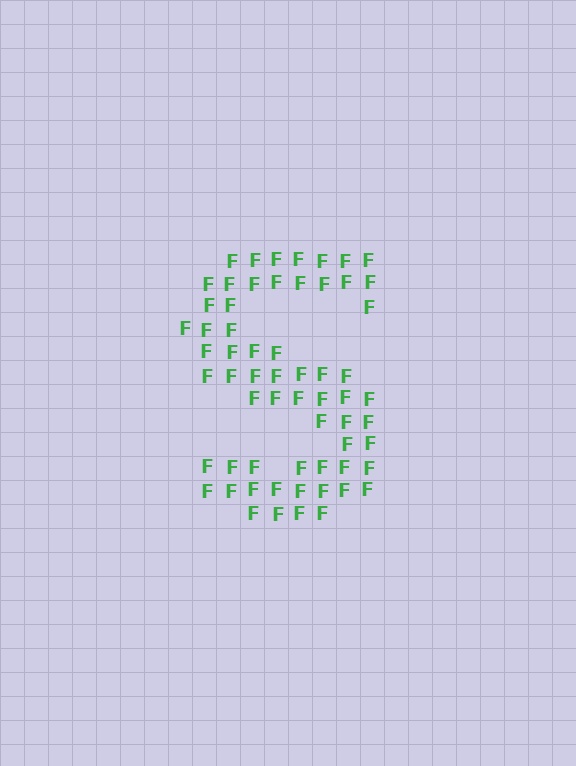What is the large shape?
The large shape is the letter S.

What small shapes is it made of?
It is made of small letter F's.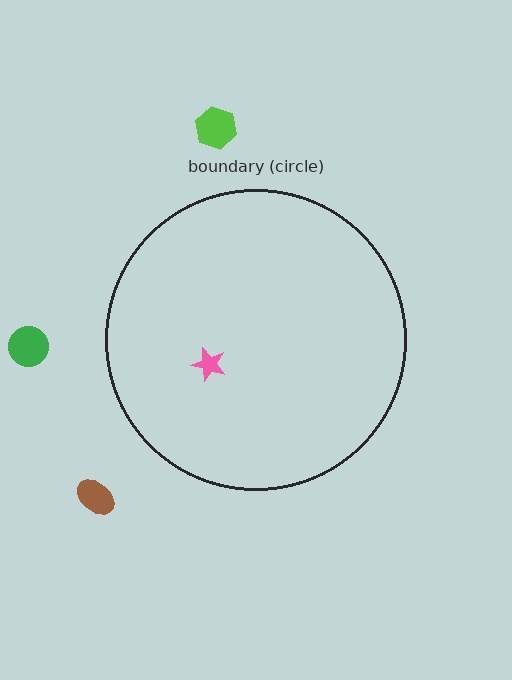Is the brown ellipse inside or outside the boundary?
Outside.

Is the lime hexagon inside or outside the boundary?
Outside.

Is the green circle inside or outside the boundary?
Outside.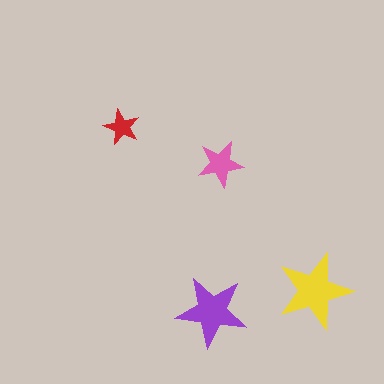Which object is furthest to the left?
The red star is leftmost.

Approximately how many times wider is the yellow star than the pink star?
About 1.5 times wider.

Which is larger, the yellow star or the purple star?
The yellow one.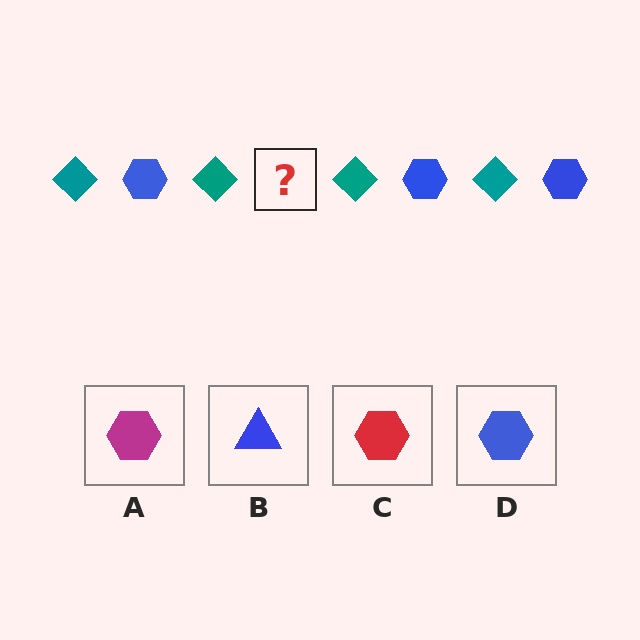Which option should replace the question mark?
Option D.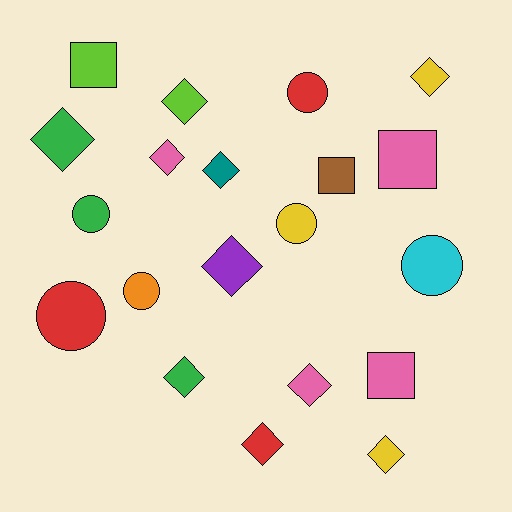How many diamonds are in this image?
There are 10 diamonds.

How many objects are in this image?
There are 20 objects.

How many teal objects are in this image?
There is 1 teal object.